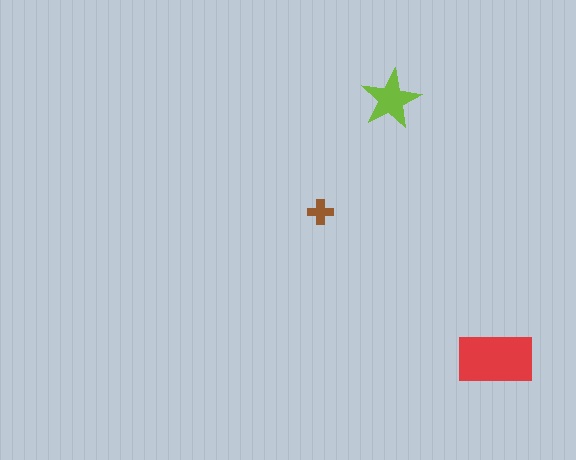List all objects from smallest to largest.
The brown cross, the lime star, the red rectangle.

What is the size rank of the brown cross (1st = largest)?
3rd.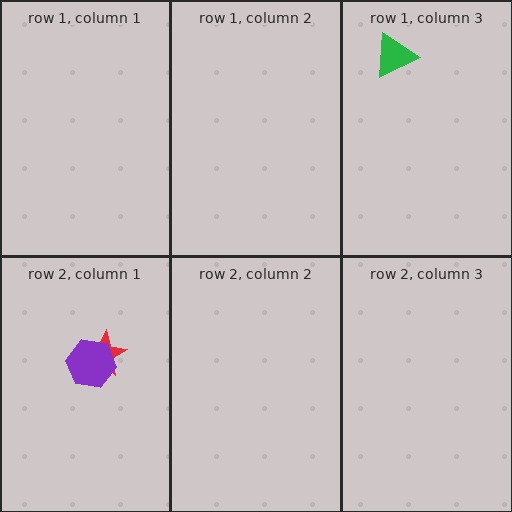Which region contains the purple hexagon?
The row 2, column 1 region.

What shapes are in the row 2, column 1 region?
The red star, the purple hexagon.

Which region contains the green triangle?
The row 1, column 3 region.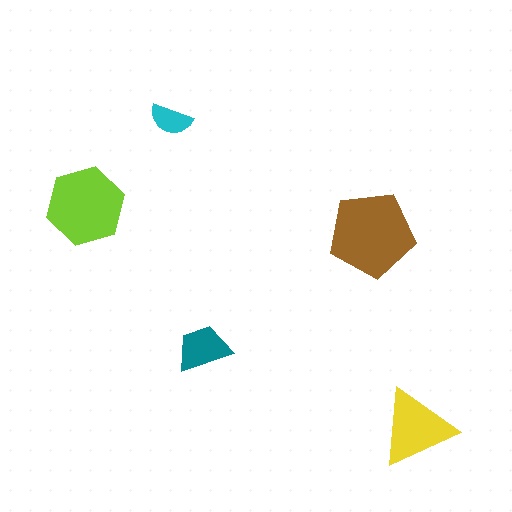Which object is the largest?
The brown pentagon.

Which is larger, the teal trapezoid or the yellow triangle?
The yellow triangle.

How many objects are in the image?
There are 5 objects in the image.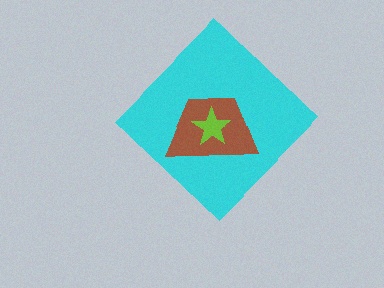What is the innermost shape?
The lime star.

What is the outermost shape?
The cyan diamond.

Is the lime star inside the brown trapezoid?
Yes.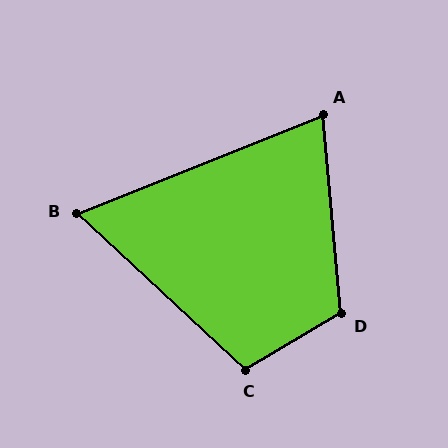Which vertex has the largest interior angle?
D, at approximately 115 degrees.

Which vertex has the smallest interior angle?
B, at approximately 65 degrees.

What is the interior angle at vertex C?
Approximately 107 degrees (obtuse).